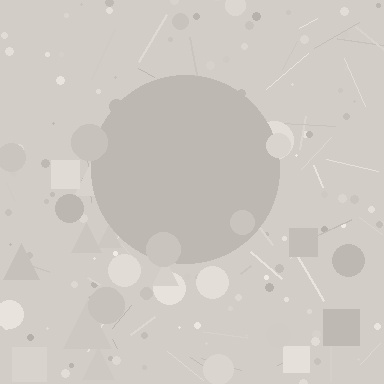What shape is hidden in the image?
A circle is hidden in the image.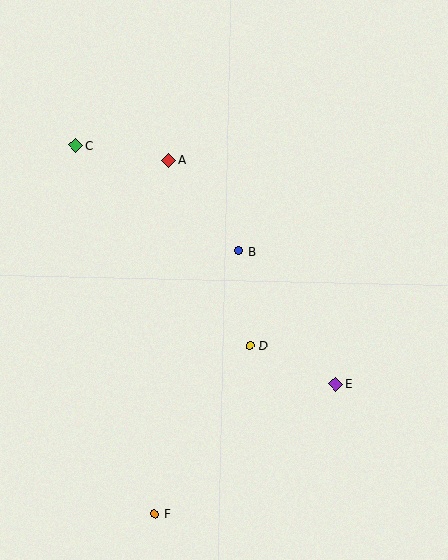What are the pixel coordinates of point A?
Point A is at (168, 160).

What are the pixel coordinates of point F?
Point F is at (154, 514).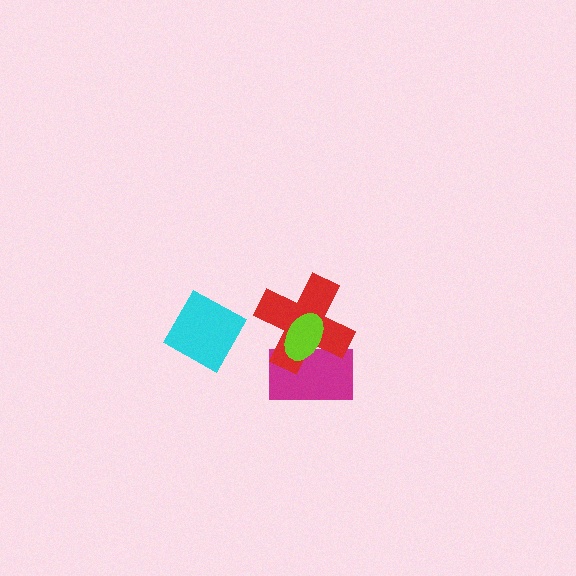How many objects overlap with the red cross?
2 objects overlap with the red cross.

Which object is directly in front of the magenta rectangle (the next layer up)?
The red cross is directly in front of the magenta rectangle.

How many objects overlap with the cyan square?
0 objects overlap with the cyan square.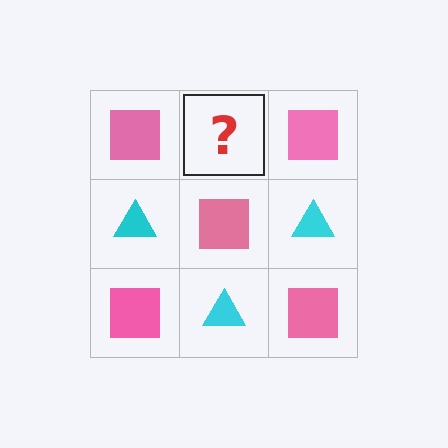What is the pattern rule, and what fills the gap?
The rule is that it alternates pink square and cyan triangle in a checkerboard pattern. The gap should be filled with a cyan triangle.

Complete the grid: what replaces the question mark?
The question mark should be replaced with a cyan triangle.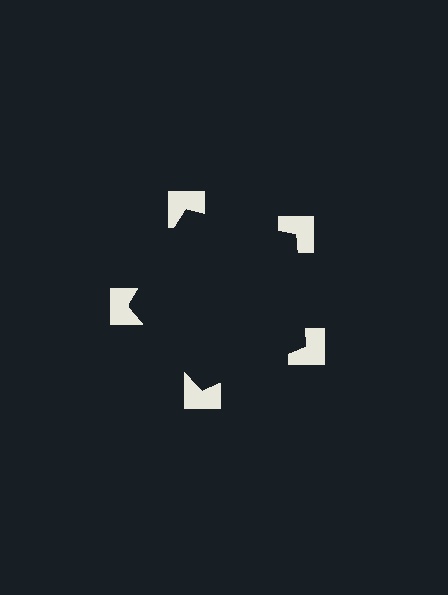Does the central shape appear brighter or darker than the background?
It typically appears slightly darker than the background, even though no actual brightness change is drawn.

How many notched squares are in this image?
There are 5 — one at each vertex of the illusory pentagon.